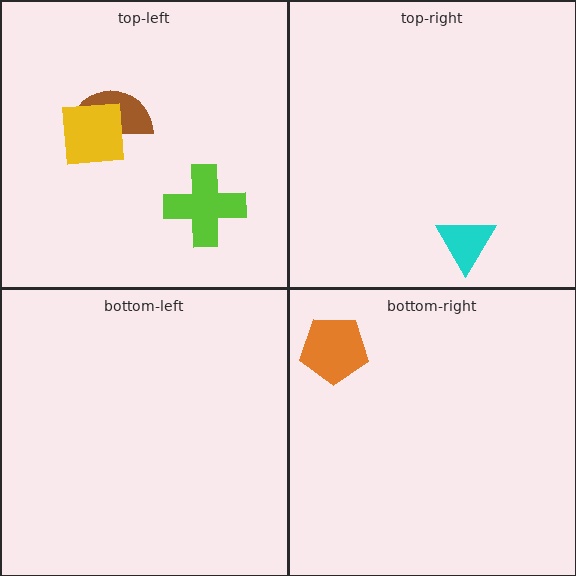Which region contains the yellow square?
The top-left region.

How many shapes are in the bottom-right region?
1.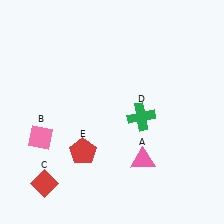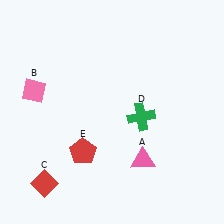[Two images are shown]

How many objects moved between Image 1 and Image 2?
1 object moved between the two images.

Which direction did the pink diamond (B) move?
The pink diamond (B) moved up.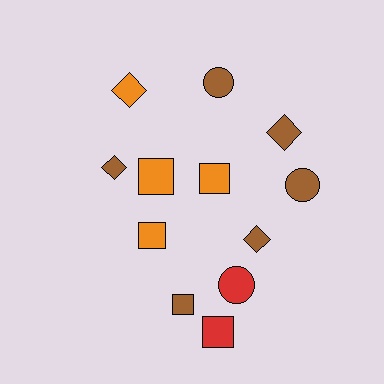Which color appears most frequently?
Brown, with 6 objects.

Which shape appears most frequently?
Square, with 5 objects.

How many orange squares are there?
There are 3 orange squares.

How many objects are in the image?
There are 12 objects.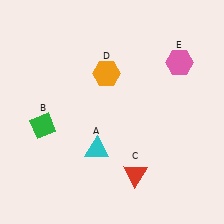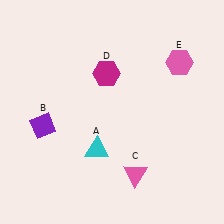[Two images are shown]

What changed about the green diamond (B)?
In Image 1, B is green. In Image 2, it changed to purple.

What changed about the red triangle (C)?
In Image 1, C is red. In Image 2, it changed to pink.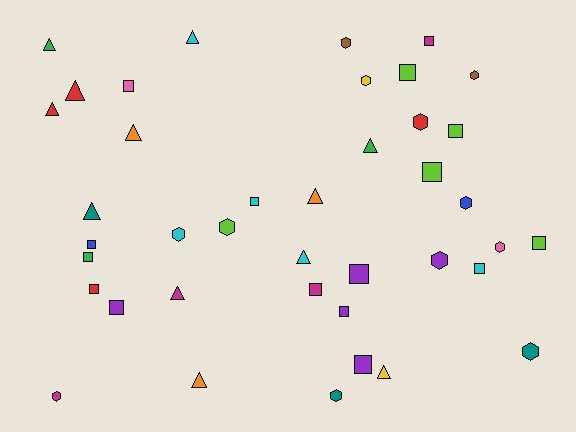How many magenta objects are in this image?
There are 4 magenta objects.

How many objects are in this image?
There are 40 objects.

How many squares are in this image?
There are 16 squares.